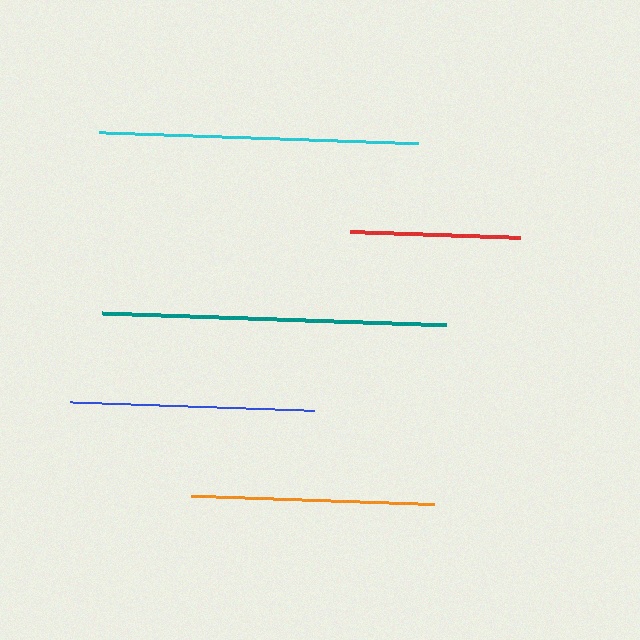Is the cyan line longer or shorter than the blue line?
The cyan line is longer than the blue line.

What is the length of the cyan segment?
The cyan segment is approximately 320 pixels long.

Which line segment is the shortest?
The red line is the shortest at approximately 170 pixels.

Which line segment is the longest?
The teal line is the longest at approximately 343 pixels.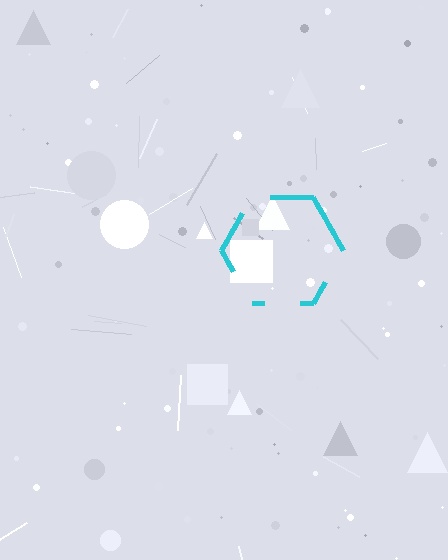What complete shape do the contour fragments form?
The contour fragments form a hexagon.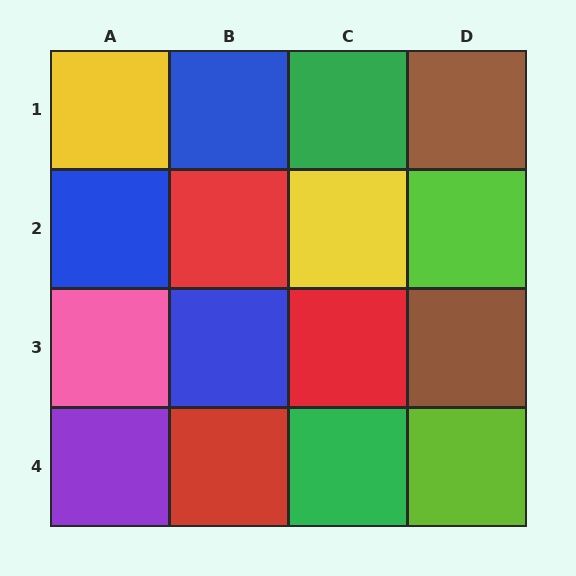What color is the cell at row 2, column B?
Red.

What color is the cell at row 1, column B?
Blue.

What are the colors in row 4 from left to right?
Purple, red, green, lime.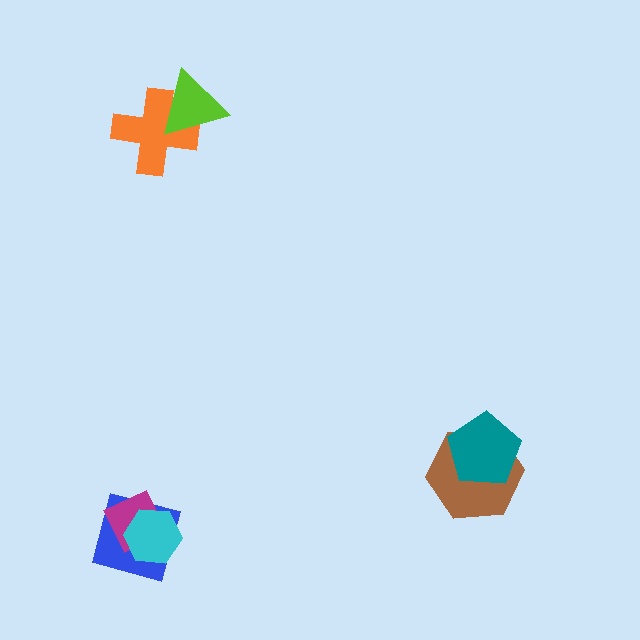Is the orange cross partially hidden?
Yes, it is partially covered by another shape.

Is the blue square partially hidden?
Yes, it is partially covered by another shape.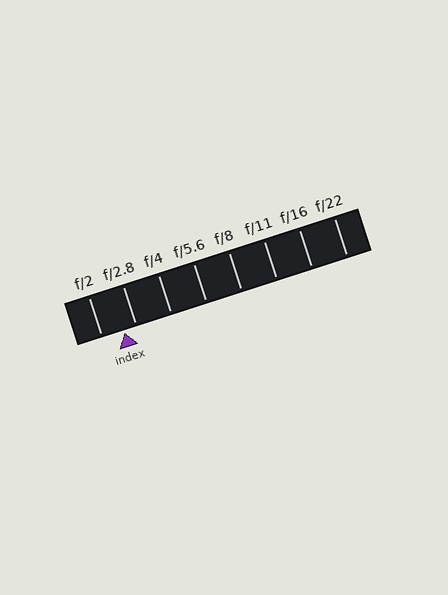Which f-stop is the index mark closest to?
The index mark is closest to f/2.8.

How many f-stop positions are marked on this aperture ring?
There are 8 f-stop positions marked.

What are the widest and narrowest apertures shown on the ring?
The widest aperture shown is f/2 and the narrowest is f/22.